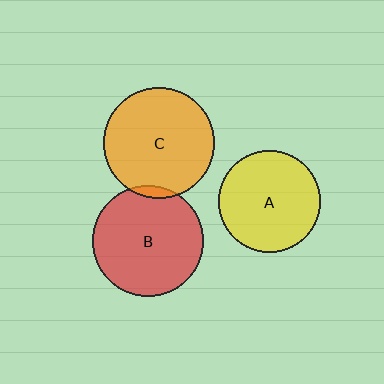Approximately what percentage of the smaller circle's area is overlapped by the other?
Approximately 5%.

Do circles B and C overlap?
Yes.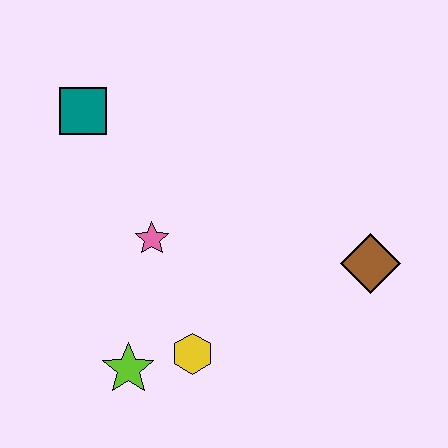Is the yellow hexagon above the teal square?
No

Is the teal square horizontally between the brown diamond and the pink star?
No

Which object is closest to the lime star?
The yellow hexagon is closest to the lime star.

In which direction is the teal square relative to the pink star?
The teal square is above the pink star.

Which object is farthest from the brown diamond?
The teal square is farthest from the brown diamond.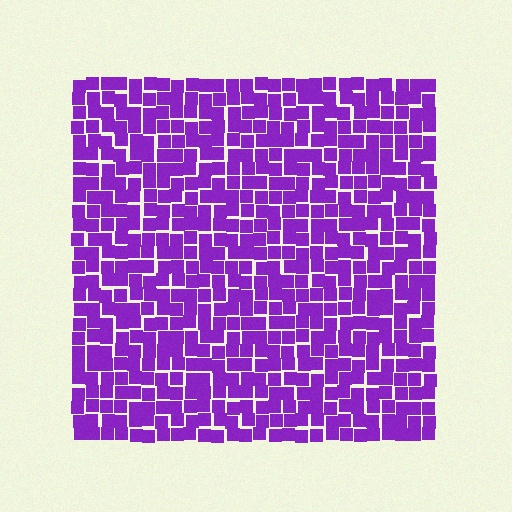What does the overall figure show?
The overall figure shows a square.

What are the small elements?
The small elements are squares.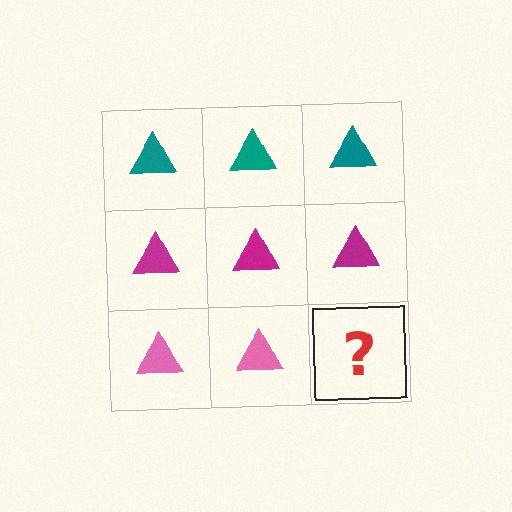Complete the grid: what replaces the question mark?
The question mark should be replaced with a pink triangle.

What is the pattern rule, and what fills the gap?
The rule is that each row has a consistent color. The gap should be filled with a pink triangle.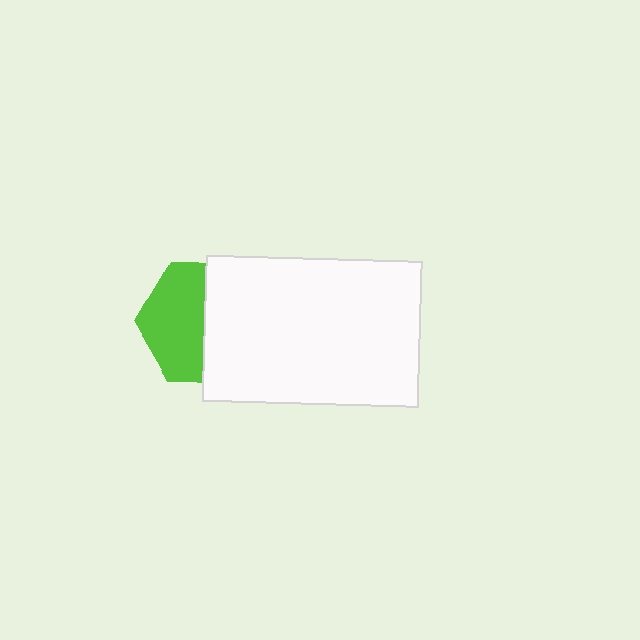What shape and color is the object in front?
The object in front is a white rectangle.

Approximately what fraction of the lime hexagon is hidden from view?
Roughly 50% of the lime hexagon is hidden behind the white rectangle.